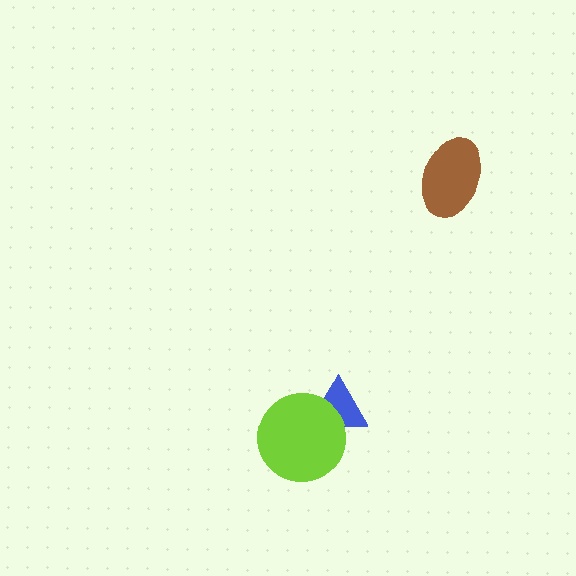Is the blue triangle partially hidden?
Yes, it is partially covered by another shape.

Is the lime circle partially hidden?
No, no other shape covers it.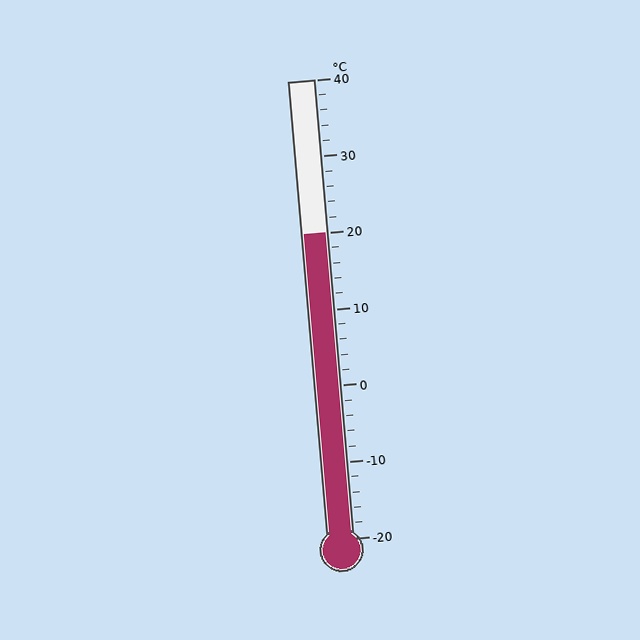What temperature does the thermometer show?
The thermometer shows approximately 20°C.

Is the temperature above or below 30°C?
The temperature is below 30°C.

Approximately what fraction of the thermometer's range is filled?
The thermometer is filled to approximately 65% of its range.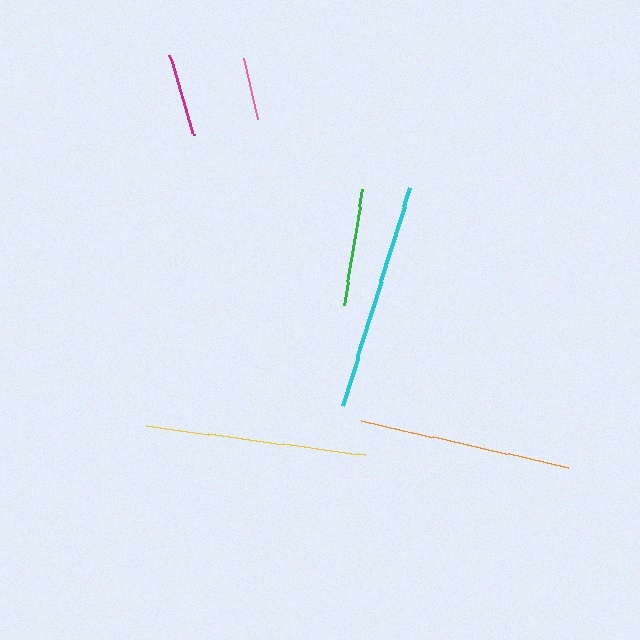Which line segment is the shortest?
The pink line is the shortest at approximately 62 pixels.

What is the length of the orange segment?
The orange segment is approximately 212 pixels long.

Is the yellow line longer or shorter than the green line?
The yellow line is longer than the green line.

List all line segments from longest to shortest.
From longest to shortest: cyan, yellow, orange, green, magenta, pink.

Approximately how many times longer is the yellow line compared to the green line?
The yellow line is approximately 1.9 times the length of the green line.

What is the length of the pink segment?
The pink segment is approximately 62 pixels long.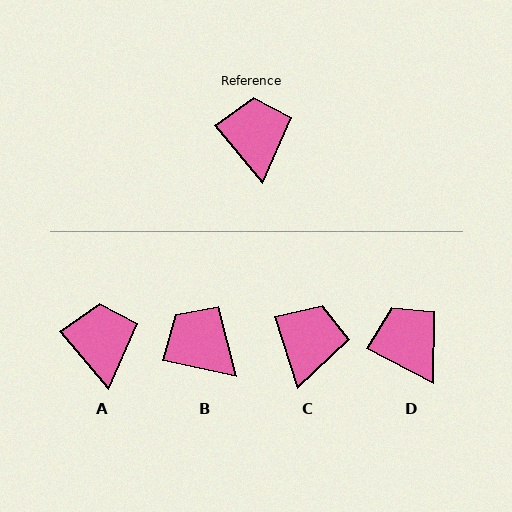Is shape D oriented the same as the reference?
No, it is off by about 23 degrees.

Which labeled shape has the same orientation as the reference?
A.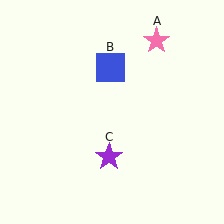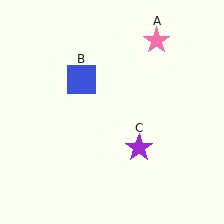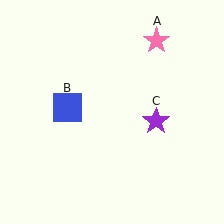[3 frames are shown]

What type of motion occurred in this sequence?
The blue square (object B), purple star (object C) rotated counterclockwise around the center of the scene.